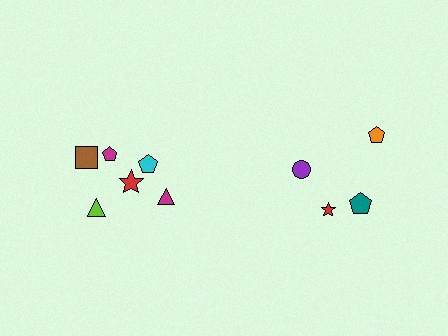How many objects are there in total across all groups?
There are 10 objects.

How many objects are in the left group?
There are 6 objects.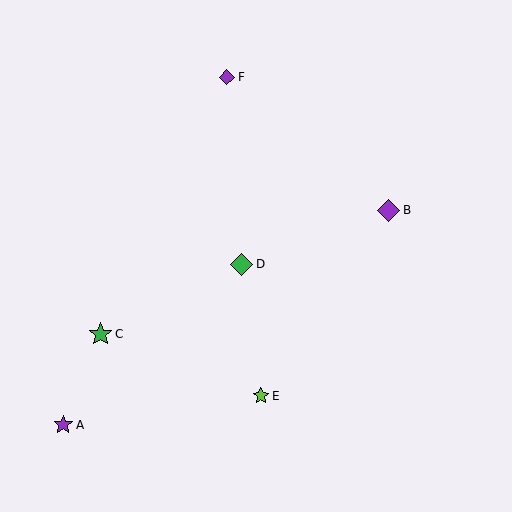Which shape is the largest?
The green star (labeled C) is the largest.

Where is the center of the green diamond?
The center of the green diamond is at (242, 264).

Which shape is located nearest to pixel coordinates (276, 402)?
The lime star (labeled E) at (261, 396) is nearest to that location.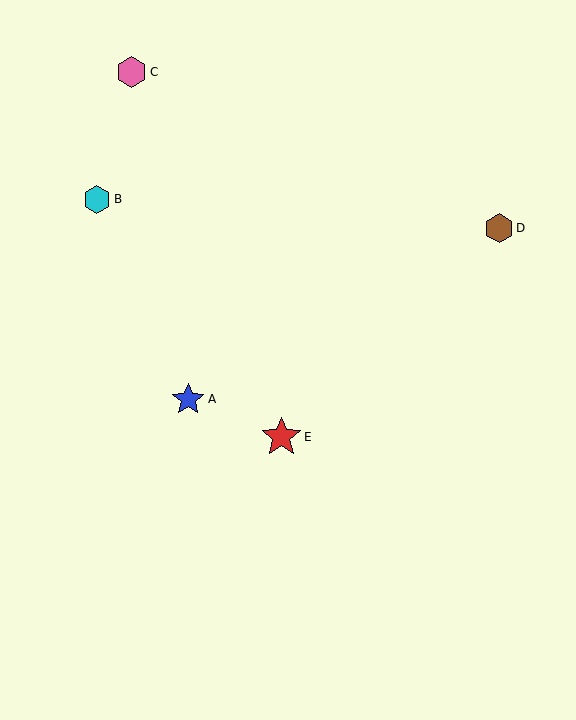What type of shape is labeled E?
Shape E is a red star.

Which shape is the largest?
The red star (labeled E) is the largest.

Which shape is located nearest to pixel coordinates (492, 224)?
The brown hexagon (labeled D) at (499, 228) is nearest to that location.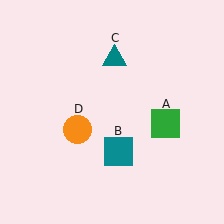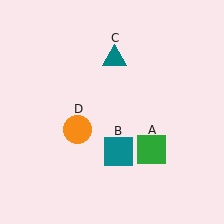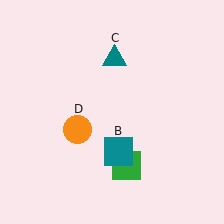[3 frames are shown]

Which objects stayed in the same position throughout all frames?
Teal square (object B) and teal triangle (object C) and orange circle (object D) remained stationary.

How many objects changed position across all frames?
1 object changed position: green square (object A).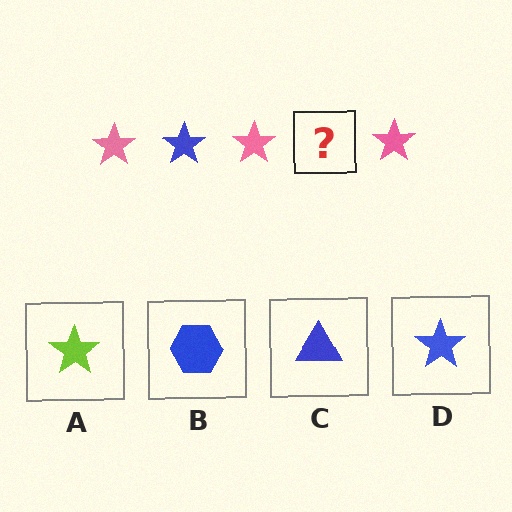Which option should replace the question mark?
Option D.